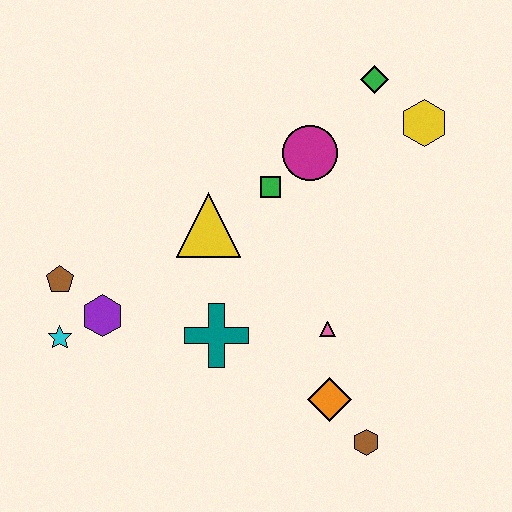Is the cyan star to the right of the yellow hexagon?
No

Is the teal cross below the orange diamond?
No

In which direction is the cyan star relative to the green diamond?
The cyan star is to the left of the green diamond.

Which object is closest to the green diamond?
The yellow hexagon is closest to the green diamond.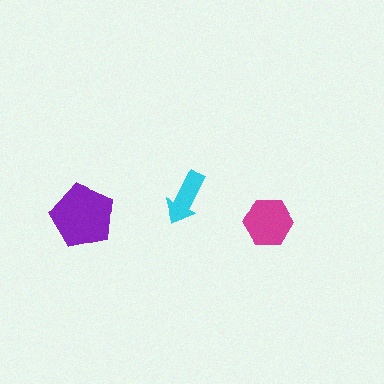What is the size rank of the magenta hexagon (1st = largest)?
2nd.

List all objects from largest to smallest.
The purple pentagon, the magenta hexagon, the cyan arrow.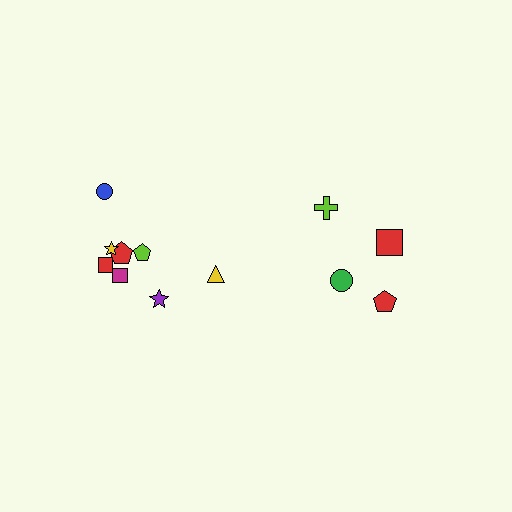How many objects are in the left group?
There are 8 objects.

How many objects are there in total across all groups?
There are 12 objects.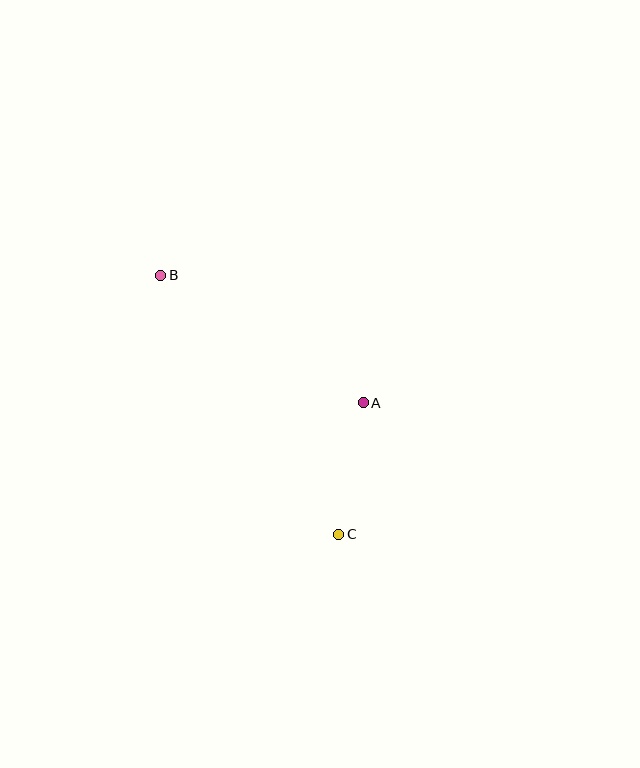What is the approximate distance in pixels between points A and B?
The distance between A and B is approximately 239 pixels.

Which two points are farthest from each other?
Points B and C are farthest from each other.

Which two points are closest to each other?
Points A and C are closest to each other.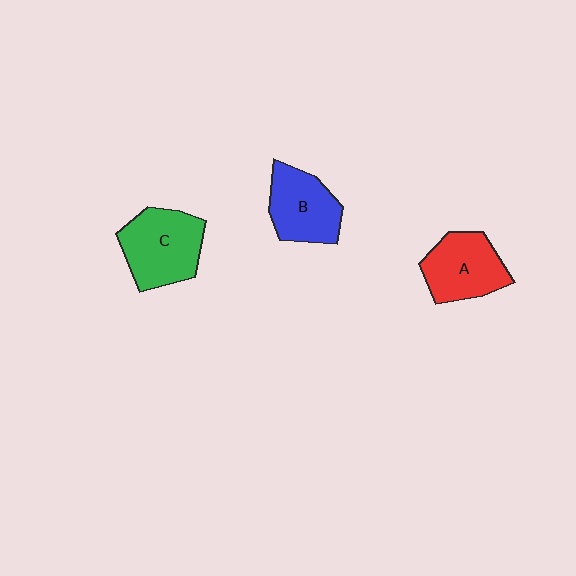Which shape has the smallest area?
Shape B (blue).